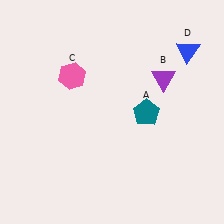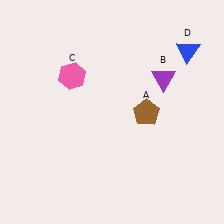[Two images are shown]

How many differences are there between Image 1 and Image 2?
There is 1 difference between the two images.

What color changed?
The pentagon (A) changed from teal in Image 1 to brown in Image 2.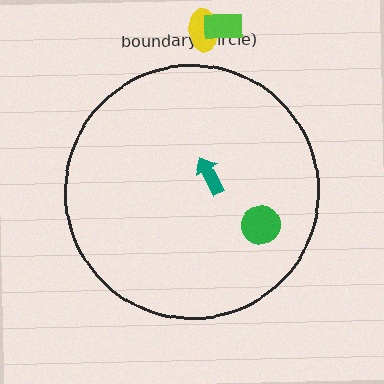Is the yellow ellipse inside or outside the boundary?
Outside.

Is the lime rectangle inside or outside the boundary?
Outside.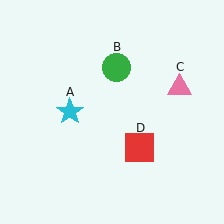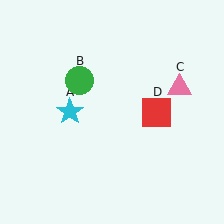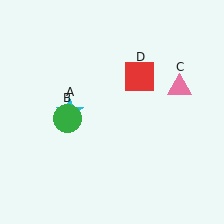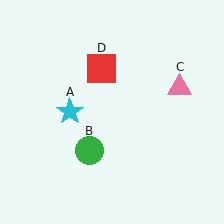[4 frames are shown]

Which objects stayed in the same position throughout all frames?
Cyan star (object A) and pink triangle (object C) remained stationary.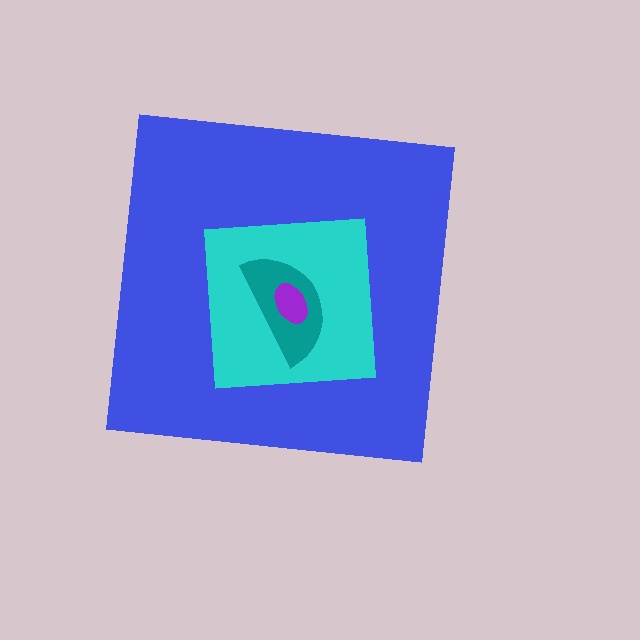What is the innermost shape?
The purple ellipse.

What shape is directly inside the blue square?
The cyan square.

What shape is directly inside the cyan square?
The teal semicircle.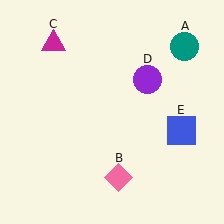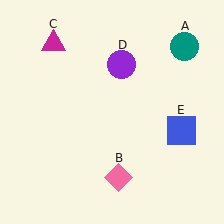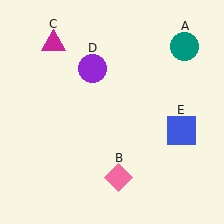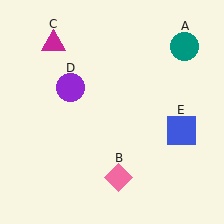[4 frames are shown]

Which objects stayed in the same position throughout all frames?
Teal circle (object A) and pink diamond (object B) and magenta triangle (object C) and blue square (object E) remained stationary.